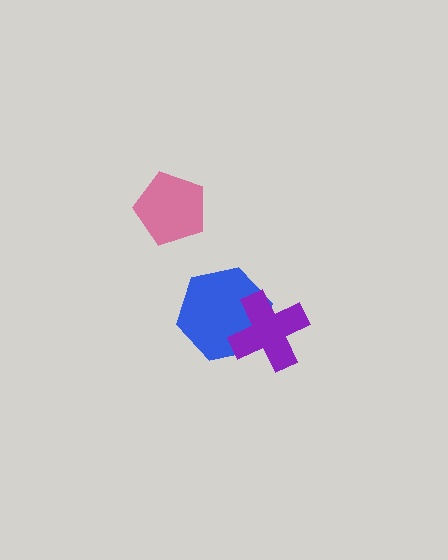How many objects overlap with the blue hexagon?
1 object overlaps with the blue hexagon.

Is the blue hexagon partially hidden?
Yes, it is partially covered by another shape.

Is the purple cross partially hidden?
No, no other shape covers it.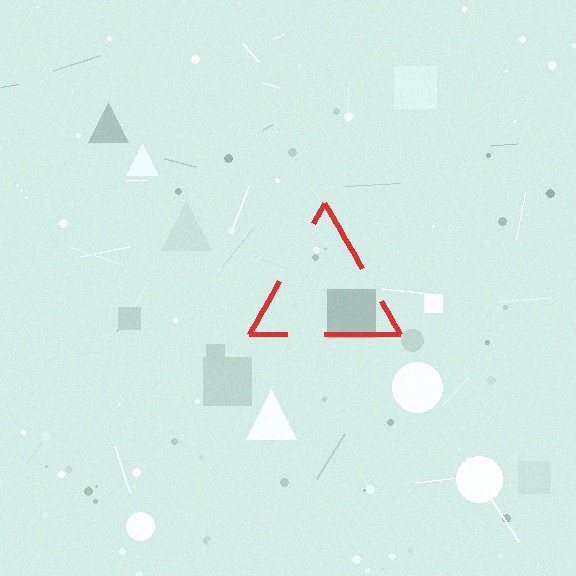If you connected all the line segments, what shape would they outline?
They would outline a triangle.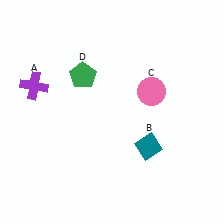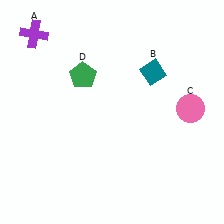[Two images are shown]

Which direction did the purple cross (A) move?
The purple cross (A) moved up.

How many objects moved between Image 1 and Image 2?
3 objects moved between the two images.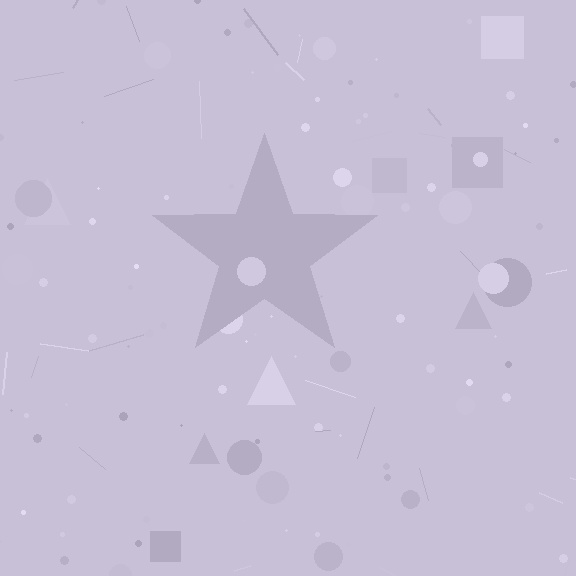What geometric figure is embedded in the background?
A star is embedded in the background.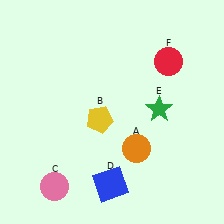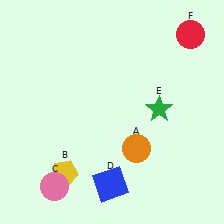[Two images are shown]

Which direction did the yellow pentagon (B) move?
The yellow pentagon (B) moved down.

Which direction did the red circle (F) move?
The red circle (F) moved up.